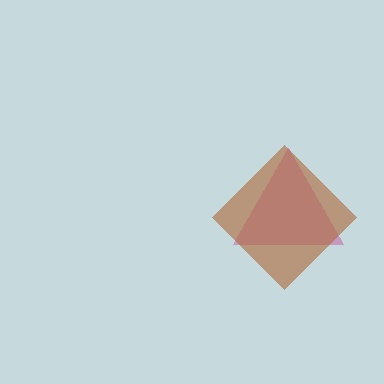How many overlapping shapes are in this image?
There are 2 overlapping shapes in the image.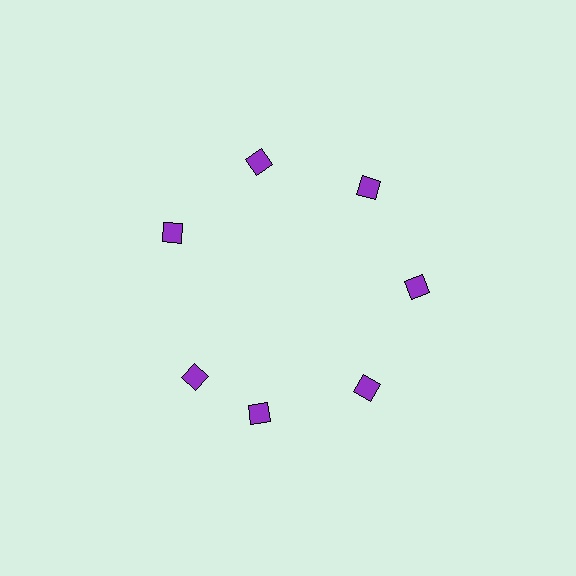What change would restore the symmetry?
The symmetry would be restored by rotating it back into even spacing with its neighbors so that all 7 diamonds sit at equal angles and equal distance from the center.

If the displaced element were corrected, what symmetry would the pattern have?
It would have 7-fold rotational symmetry — the pattern would map onto itself every 51 degrees.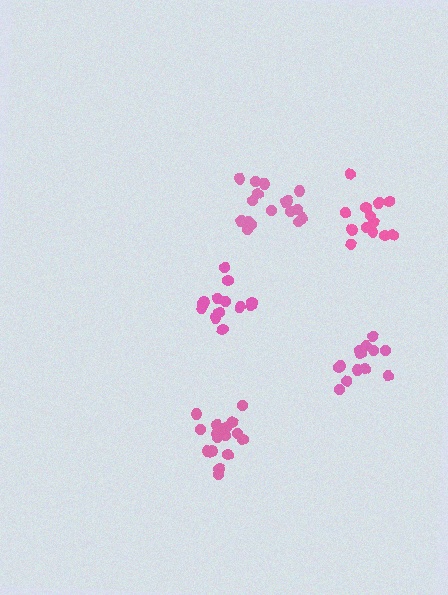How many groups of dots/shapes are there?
There are 5 groups.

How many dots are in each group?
Group 1: 18 dots, Group 2: 18 dots, Group 3: 13 dots, Group 4: 13 dots, Group 5: 13 dots (75 total).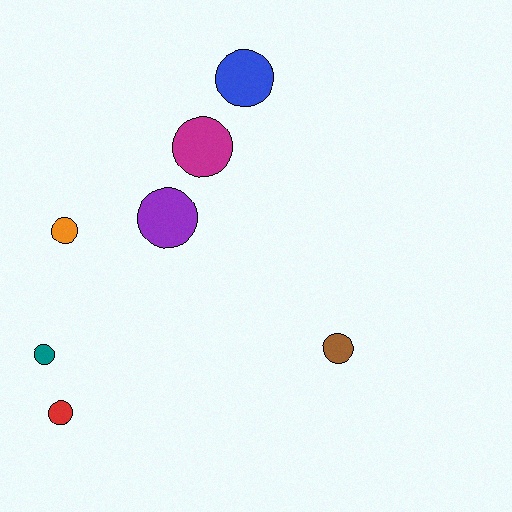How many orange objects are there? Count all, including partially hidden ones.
There is 1 orange object.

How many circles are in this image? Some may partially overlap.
There are 7 circles.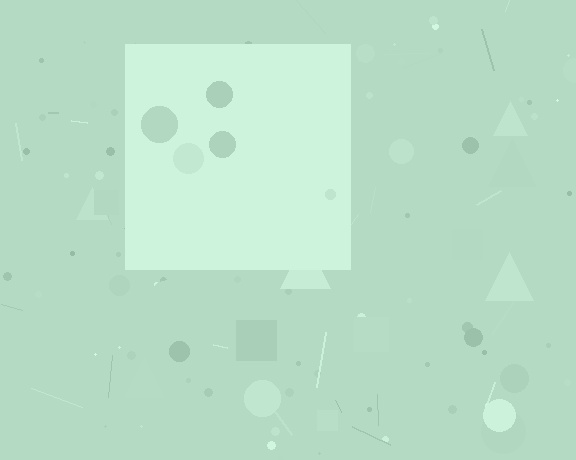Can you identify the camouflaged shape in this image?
The camouflaged shape is a square.